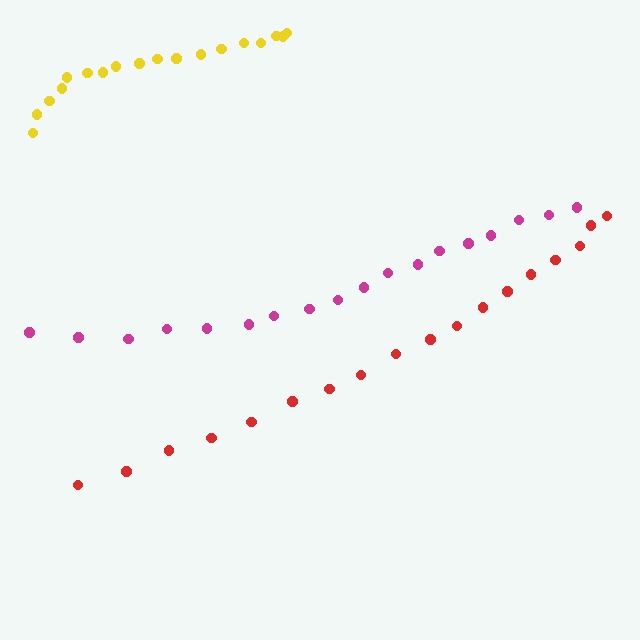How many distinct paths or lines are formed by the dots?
There are 3 distinct paths.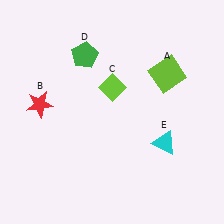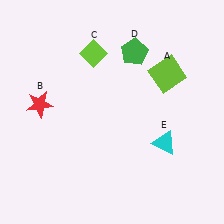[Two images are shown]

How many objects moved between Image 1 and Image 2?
2 objects moved between the two images.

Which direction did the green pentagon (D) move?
The green pentagon (D) moved right.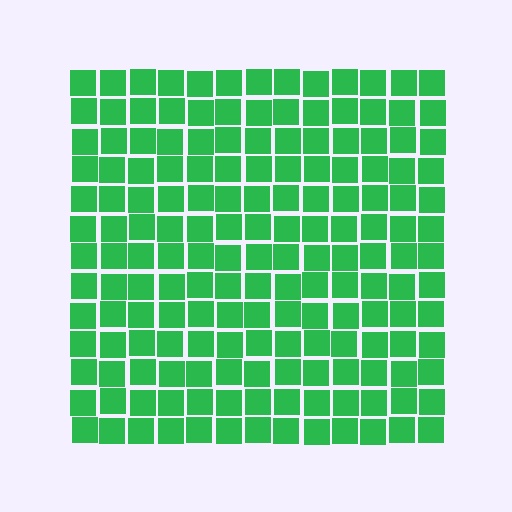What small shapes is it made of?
It is made of small squares.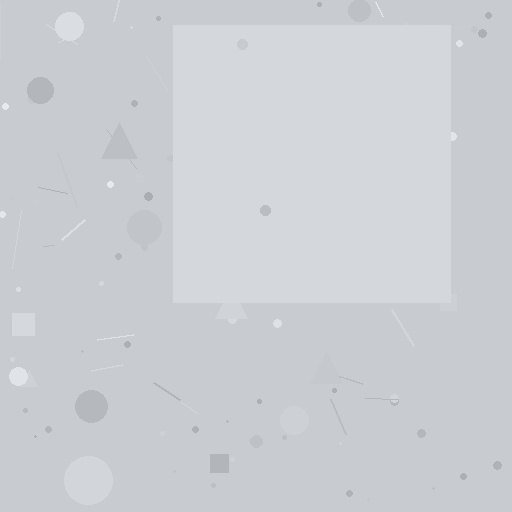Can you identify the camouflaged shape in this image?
The camouflaged shape is a square.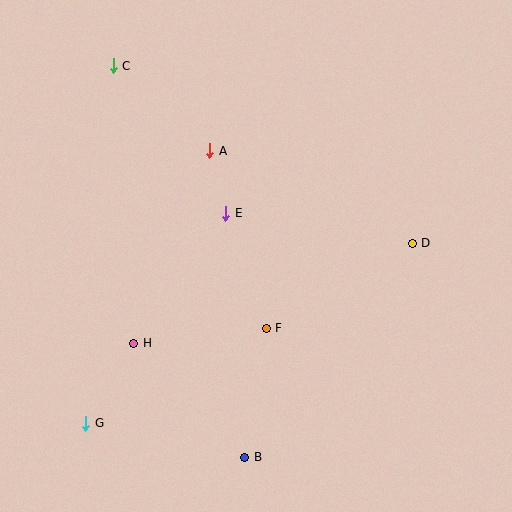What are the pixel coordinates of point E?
Point E is at (226, 213).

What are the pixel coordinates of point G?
Point G is at (86, 423).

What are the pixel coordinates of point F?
Point F is at (266, 328).